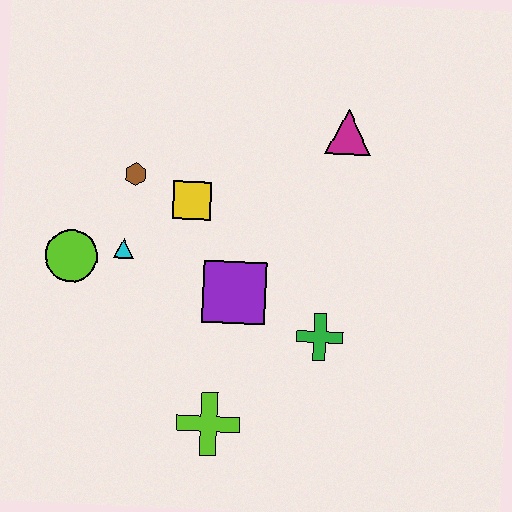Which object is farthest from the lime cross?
The magenta triangle is farthest from the lime cross.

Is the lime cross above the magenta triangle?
No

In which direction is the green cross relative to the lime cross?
The green cross is to the right of the lime cross.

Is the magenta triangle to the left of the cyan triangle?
No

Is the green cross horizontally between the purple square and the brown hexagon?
No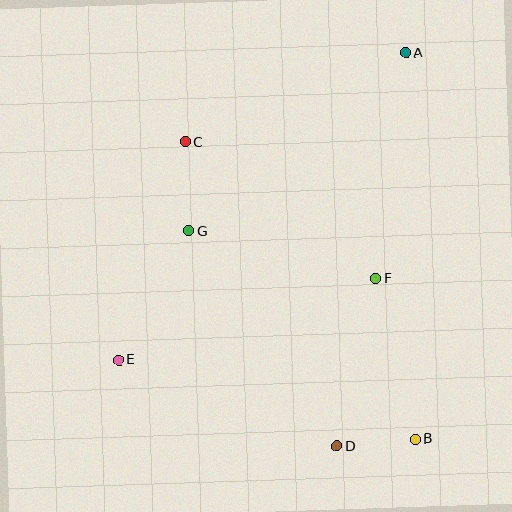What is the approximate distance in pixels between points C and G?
The distance between C and G is approximately 89 pixels.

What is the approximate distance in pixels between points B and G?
The distance between B and G is approximately 308 pixels.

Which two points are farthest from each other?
Points A and E are farthest from each other.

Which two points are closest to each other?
Points B and D are closest to each other.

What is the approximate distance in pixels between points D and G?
The distance between D and G is approximately 261 pixels.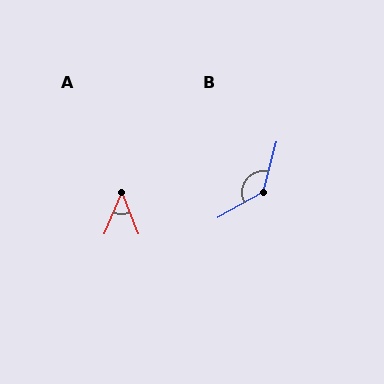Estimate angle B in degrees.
Approximately 134 degrees.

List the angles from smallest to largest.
A (44°), B (134°).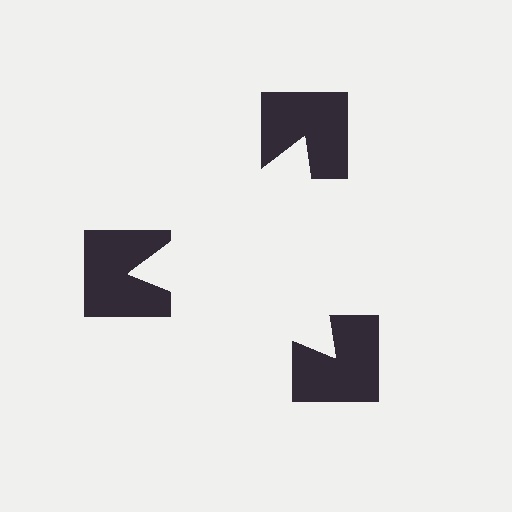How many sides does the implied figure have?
3 sides.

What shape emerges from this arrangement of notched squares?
An illusory triangle — its edges are inferred from the aligned wedge cuts in the notched squares, not physically drawn.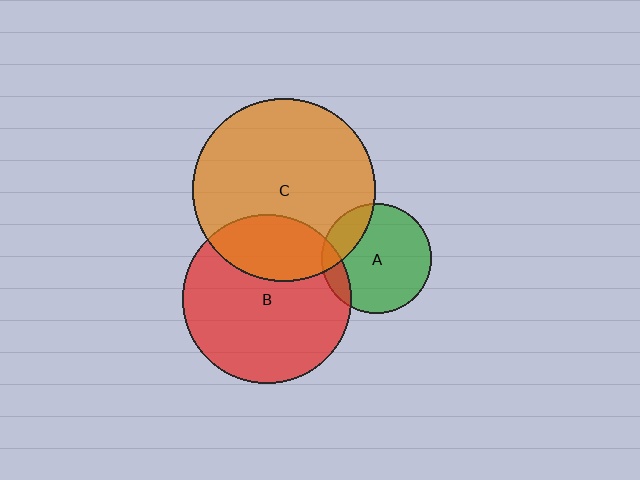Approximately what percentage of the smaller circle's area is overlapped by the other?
Approximately 30%.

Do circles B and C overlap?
Yes.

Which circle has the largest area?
Circle C (orange).